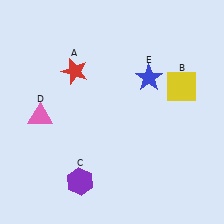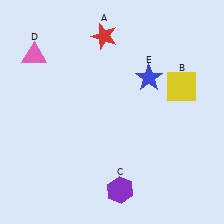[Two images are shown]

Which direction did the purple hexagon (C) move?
The purple hexagon (C) moved right.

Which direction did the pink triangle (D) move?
The pink triangle (D) moved up.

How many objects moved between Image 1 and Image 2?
3 objects moved between the two images.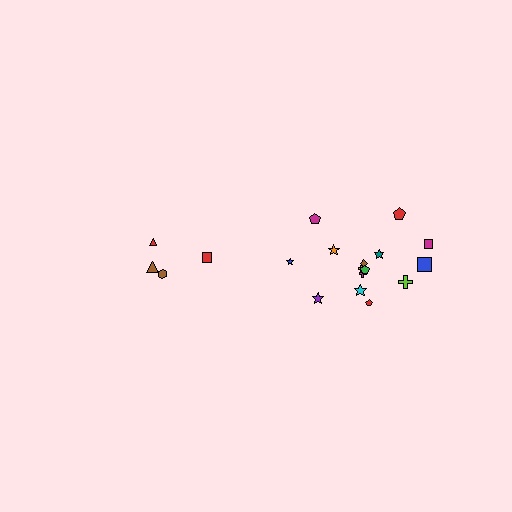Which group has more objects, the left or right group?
The right group.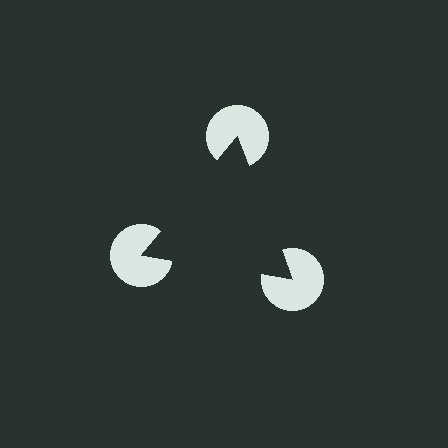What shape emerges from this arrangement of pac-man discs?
An illusory triangle — its edges are inferred from the aligned wedge cuts in the pac-man discs, not physically drawn.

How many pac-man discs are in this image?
There are 3 — one at each vertex of the illusory triangle.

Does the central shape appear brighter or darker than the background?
It typically appears slightly darker than the background, even though no actual brightness change is drawn.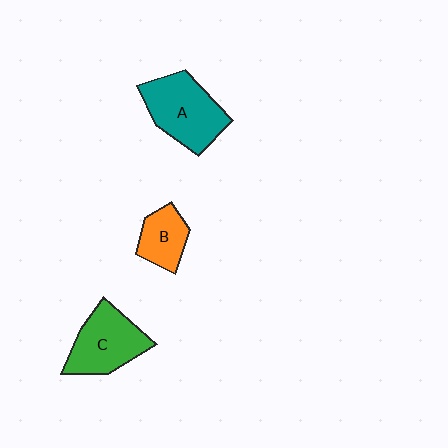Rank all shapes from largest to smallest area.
From largest to smallest: A (teal), C (green), B (orange).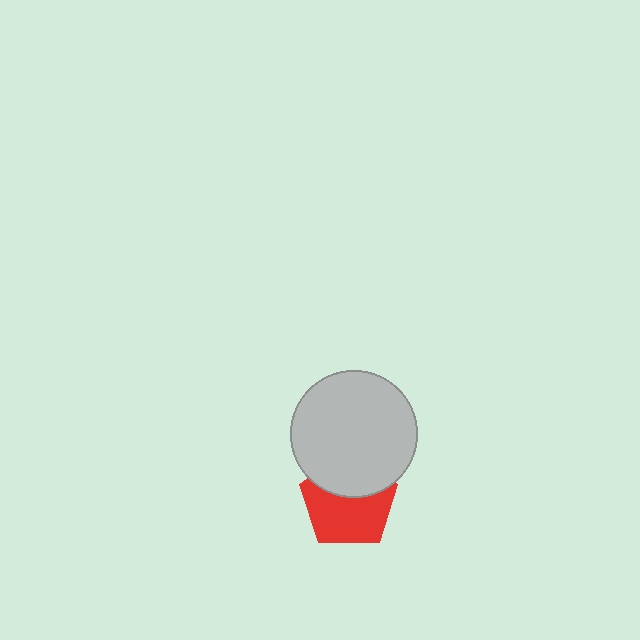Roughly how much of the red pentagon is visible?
About half of it is visible (roughly 62%).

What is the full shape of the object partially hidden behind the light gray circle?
The partially hidden object is a red pentagon.